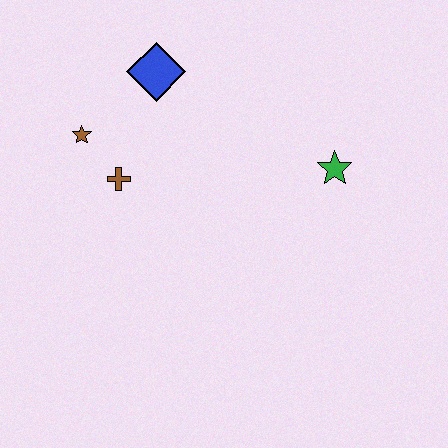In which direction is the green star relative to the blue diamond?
The green star is to the right of the blue diamond.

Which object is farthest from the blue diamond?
The green star is farthest from the blue diamond.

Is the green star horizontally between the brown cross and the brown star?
No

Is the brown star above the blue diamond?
No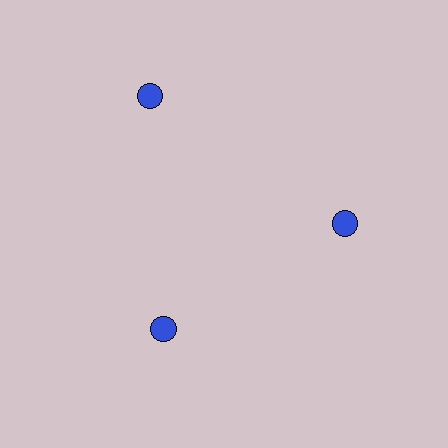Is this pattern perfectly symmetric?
No. The 3 blue circles are arranged in a ring, but one element near the 11 o'clock position is pushed outward from the center, breaking the 3-fold rotational symmetry.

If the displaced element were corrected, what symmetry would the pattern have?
It would have 3-fold rotational symmetry — the pattern would map onto itself every 120 degrees.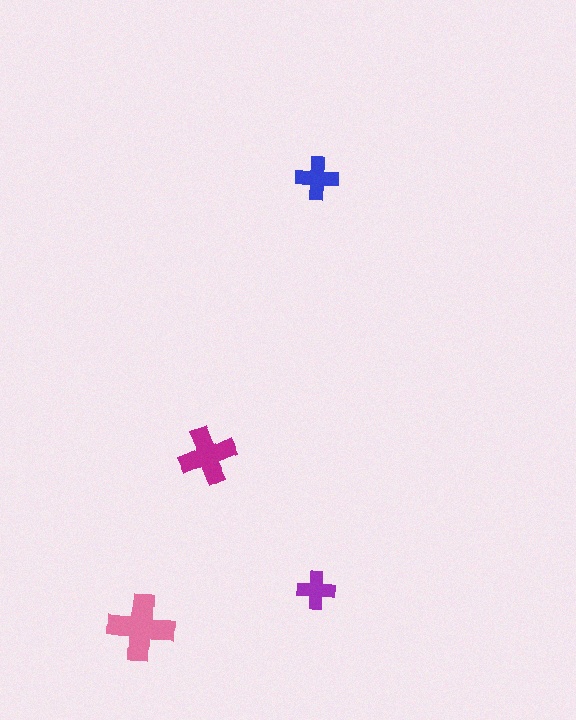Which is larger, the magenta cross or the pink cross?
The pink one.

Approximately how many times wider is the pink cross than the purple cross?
About 1.5 times wider.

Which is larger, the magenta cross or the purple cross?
The magenta one.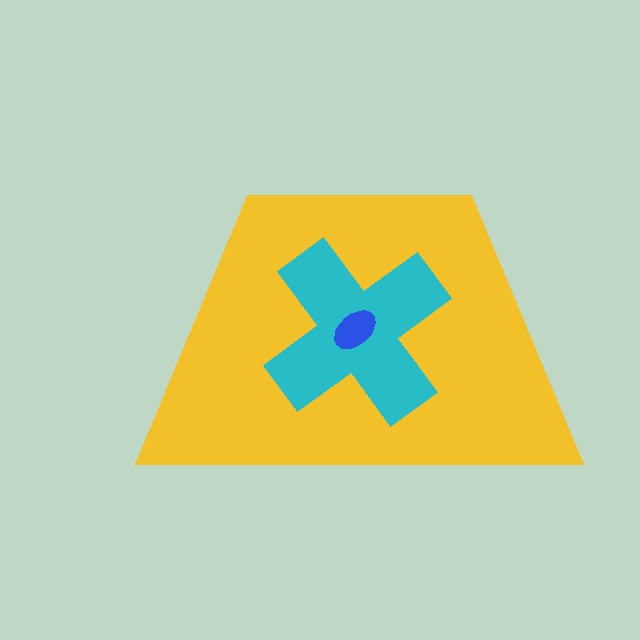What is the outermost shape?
The yellow trapezoid.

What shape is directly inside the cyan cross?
The blue ellipse.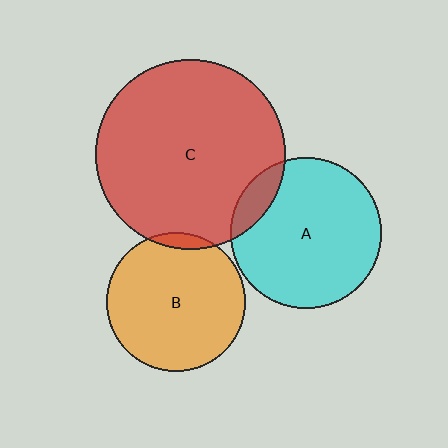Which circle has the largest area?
Circle C (red).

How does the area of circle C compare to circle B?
Approximately 1.9 times.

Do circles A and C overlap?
Yes.